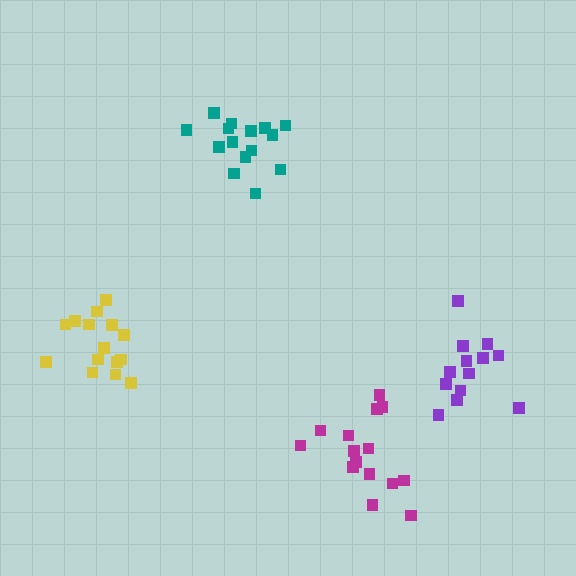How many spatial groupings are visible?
There are 4 spatial groupings.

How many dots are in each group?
Group 1: 15 dots, Group 2: 15 dots, Group 3: 15 dots, Group 4: 13 dots (58 total).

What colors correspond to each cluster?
The clusters are colored: teal, yellow, magenta, purple.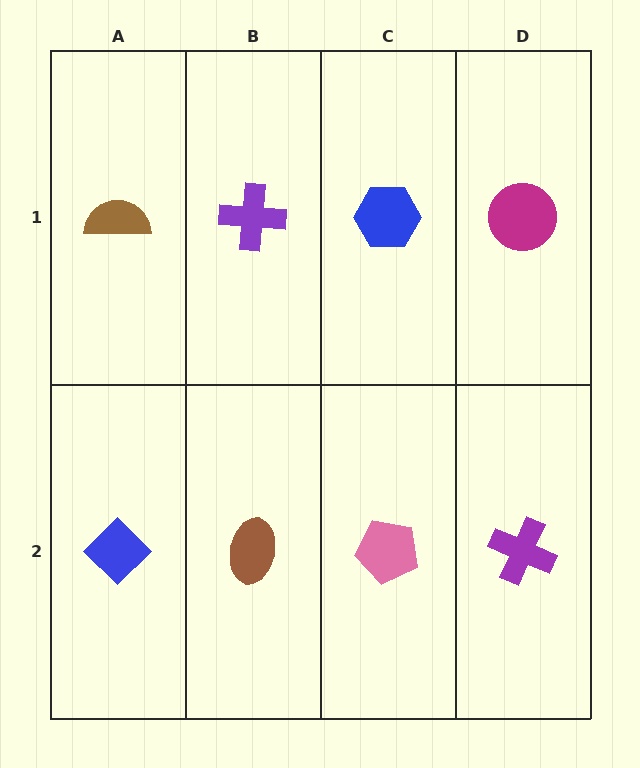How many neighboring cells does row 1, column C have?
3.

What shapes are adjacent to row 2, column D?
A magenta circle (row 1, column D), a pink pentagon (row 2, column C).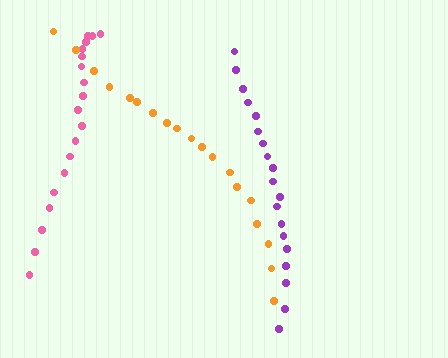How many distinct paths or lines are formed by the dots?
There are 3 distinct paths.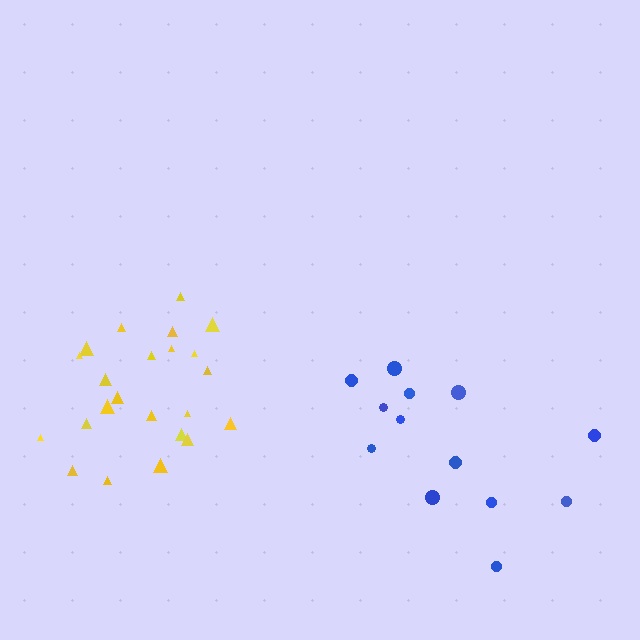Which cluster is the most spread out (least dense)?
Blue.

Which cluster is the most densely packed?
Yellow.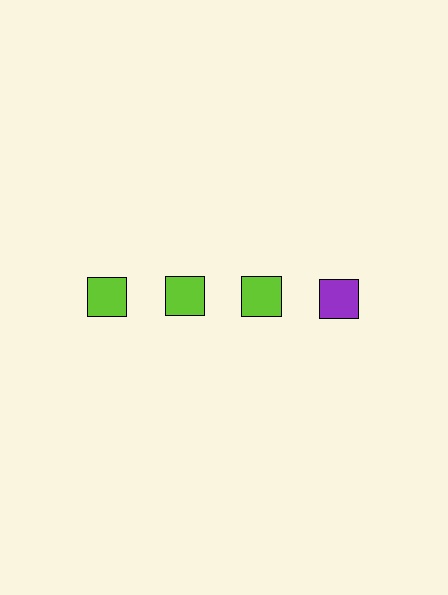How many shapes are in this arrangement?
There are 4 shapes arranged in a grid pattern.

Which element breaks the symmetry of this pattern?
The purple square in the top row, second from right column breaks the symmetry. All other shapes are lime squares.